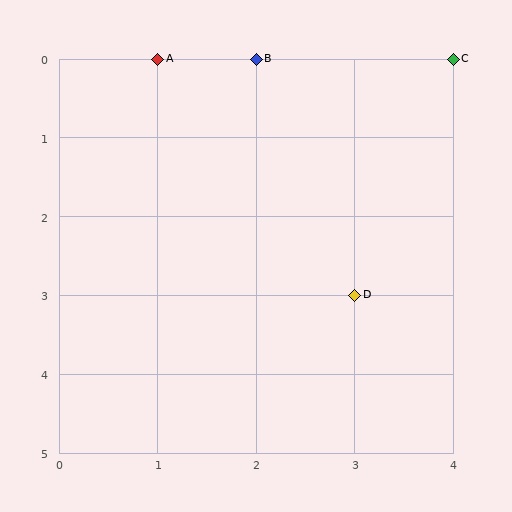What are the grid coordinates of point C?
Point C is at grid coordinates (4, 0).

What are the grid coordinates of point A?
Point A is at grid coordinates (1, 0).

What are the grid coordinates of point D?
Point D is at grid coordinates (3, 3).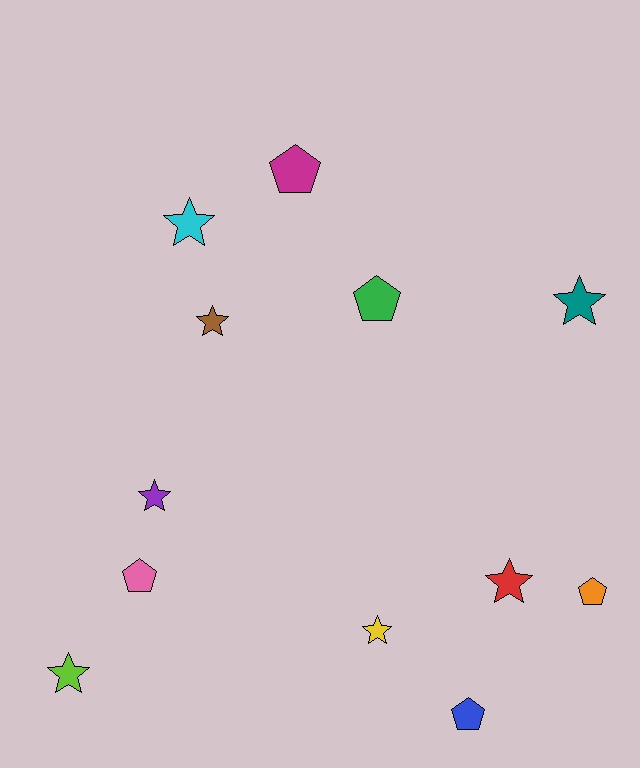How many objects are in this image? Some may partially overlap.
There are 12 objects.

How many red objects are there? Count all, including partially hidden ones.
There is 1 red object.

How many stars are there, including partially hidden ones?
There are 7 stars.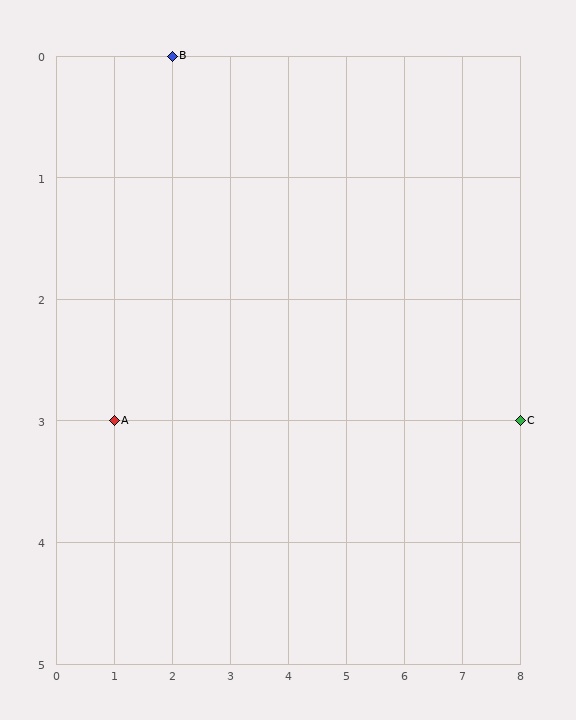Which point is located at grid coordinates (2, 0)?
Point B is at (2, 0).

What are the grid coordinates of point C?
Point C is at grid coordinates (8, 3).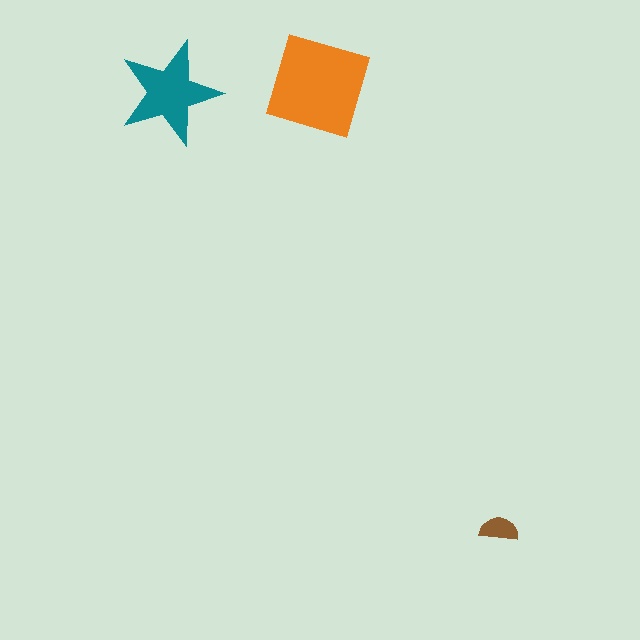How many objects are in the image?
There are 3 objects in the image.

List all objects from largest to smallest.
The orange square, the teal star, the brown semicircle.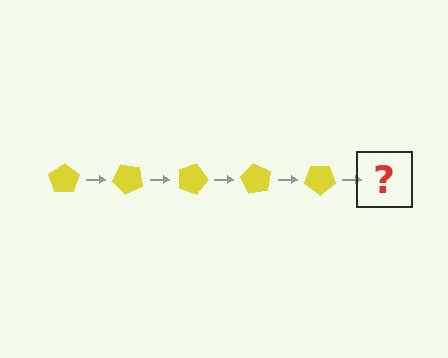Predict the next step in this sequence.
The next step is a yellow pentagon rotated 225 degrees.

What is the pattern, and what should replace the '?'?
The pattern is that the pentagon rotates 45 degrees each step. The '?' should be a yellow pentagon rotated 225 degrees.